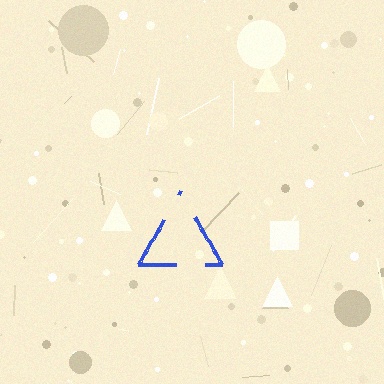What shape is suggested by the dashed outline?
The dashed outline suggests a triangle.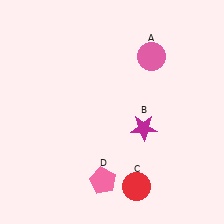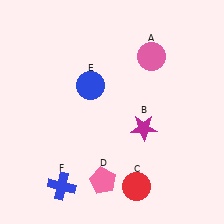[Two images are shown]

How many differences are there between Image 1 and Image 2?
There are 2 differences between the two images.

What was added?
A blue circle (E), a blue cross (F) were added in Image 2.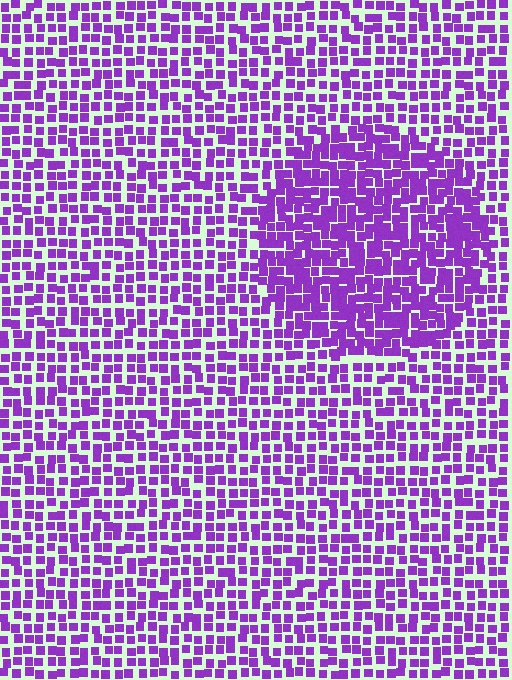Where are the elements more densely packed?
The elements are more densely packed inside the circle boundary.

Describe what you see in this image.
The image contains small purple elements arranged at two different densities. A circle-shaped region is visible where the elements are more densely packed than the surrounding area.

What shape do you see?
I see a circle.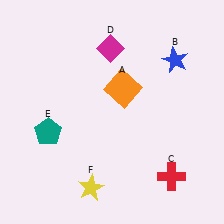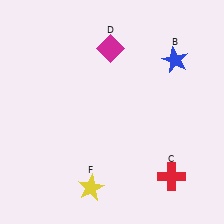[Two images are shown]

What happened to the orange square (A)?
The orange square (A) was removed in Image 2. It was in the top-right area of Image 1.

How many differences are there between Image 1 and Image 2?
There are 2 differences between the two images.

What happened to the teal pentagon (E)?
The teal pentagon (E) was removed in Image 2. It was in the bottom-left area of Image 1.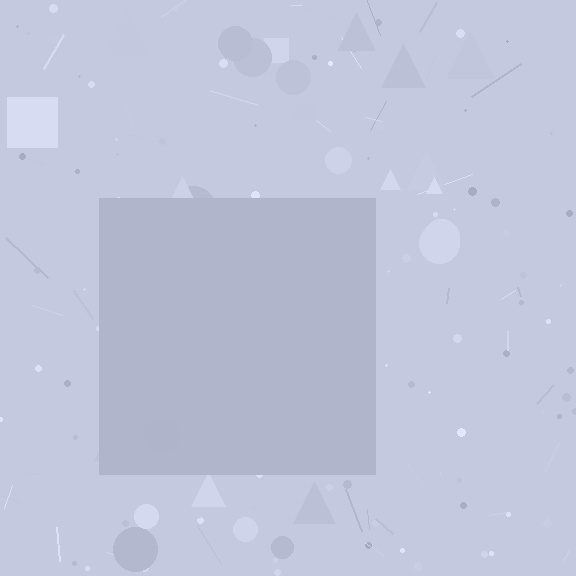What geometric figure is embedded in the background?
A square is embedded in the background.